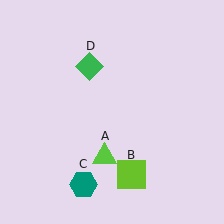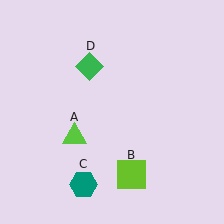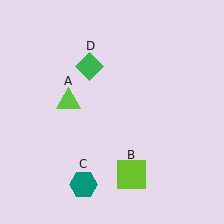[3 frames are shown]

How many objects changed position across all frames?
1 object changed position: lime triangle (object A).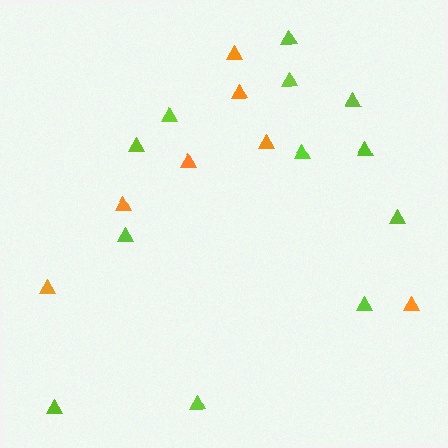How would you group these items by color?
There are 2 groups: one group of lime triangles (12) and one group of orange triangles (7).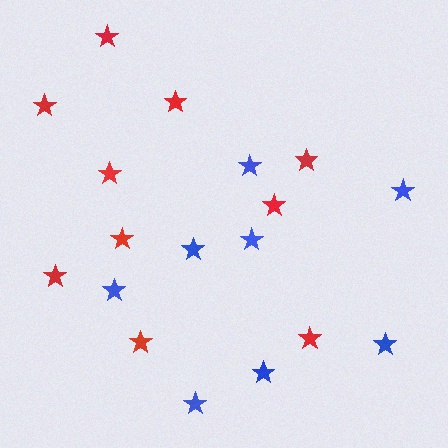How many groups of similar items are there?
There are 2 groups: one group of blue stars (8) and one group of red stars (10).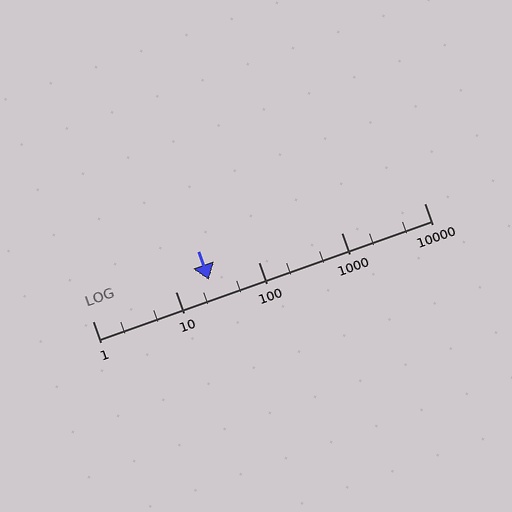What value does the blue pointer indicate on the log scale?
The pointer indicates approximately 25.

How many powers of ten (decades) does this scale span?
The scale spans 4 decades, from 1 to 10000.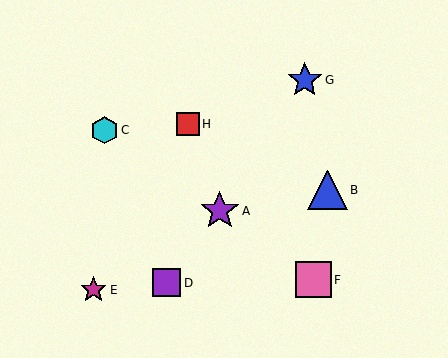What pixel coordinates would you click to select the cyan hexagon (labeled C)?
Click at (104, 130) to select the cyan hexagon C.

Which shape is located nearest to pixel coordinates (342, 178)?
The blue triangle (labeled B) at (327, 190) is nearest to that location.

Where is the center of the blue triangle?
The center of the blue triangle is at (327, 190).